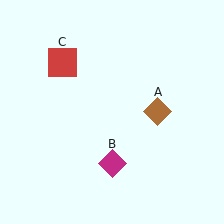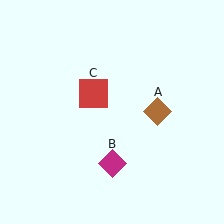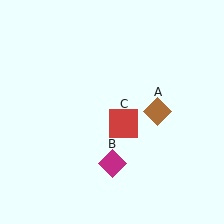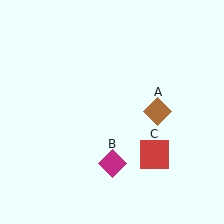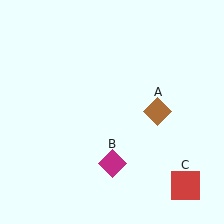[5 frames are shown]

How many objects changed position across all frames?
1 object changed position: red square (object C).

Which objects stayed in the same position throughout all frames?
Brown diamond (object A) and magenta diamond (object B) remained stationary.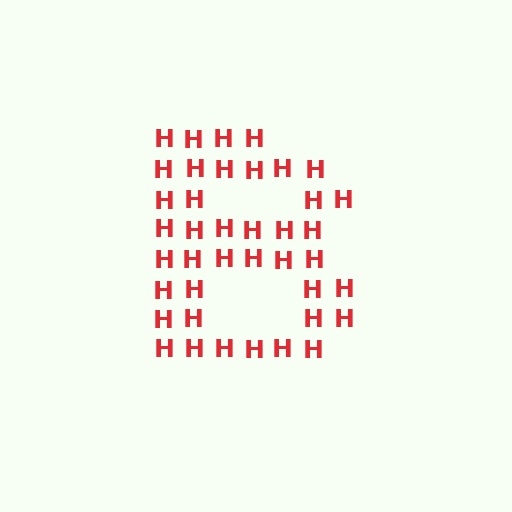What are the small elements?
The small elements are letter H's.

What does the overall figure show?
The overall figure shows the letter B.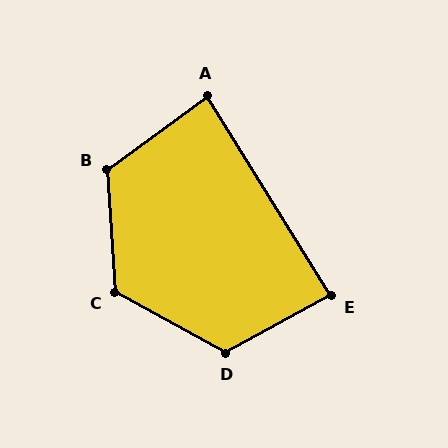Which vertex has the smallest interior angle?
A, at approximately 85 degrees.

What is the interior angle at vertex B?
Approximately 123 degrees (obtuse).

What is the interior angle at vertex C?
Approximately 122 degrees (obtuse).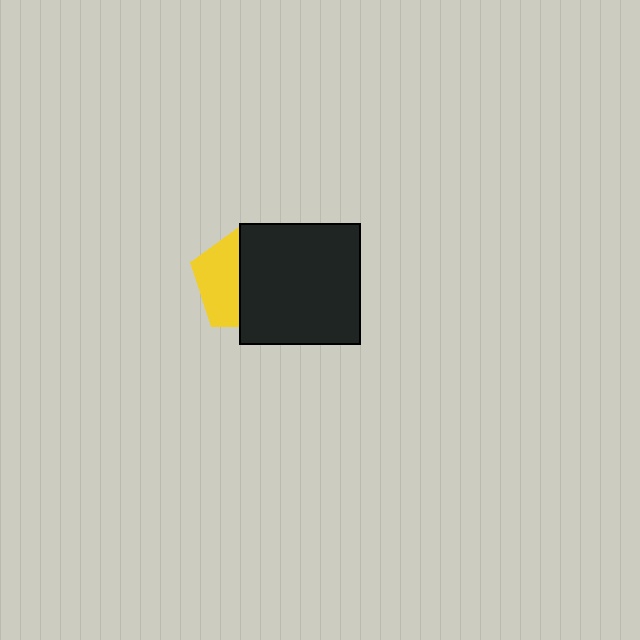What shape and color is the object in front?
The object in front is a black square.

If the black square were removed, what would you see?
You would see the complete yellow pentagon.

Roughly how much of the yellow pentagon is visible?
A small part of it is visible (roughly 42%).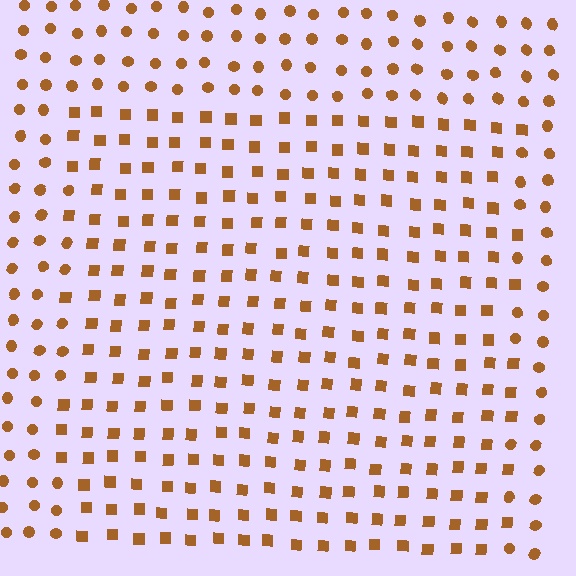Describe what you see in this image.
The image is filled with small brown elements arranged in a uniform grid. A rectangle-shaped region contains squares, while the surrounding area contains circles. The boundary is defined purely by the change in element shape.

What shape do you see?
I see a rectangle.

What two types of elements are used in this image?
The image uses squares inside the rectangle region and circles outside it.